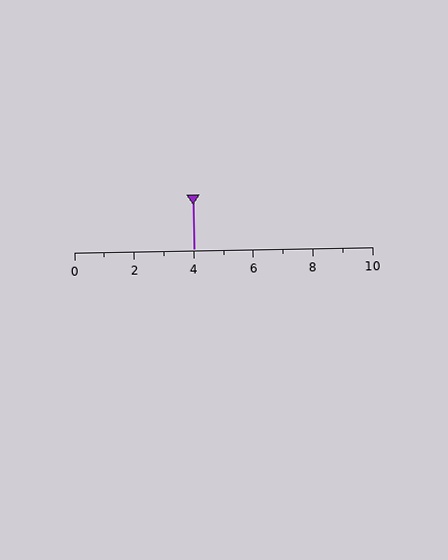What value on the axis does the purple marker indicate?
The marker indicates approximately 4.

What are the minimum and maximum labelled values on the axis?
The axis runs from 0 to 10.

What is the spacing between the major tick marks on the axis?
The major ticks are spaced 2 apart.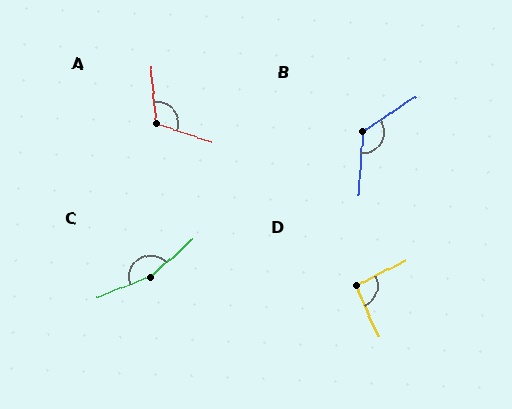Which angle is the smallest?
D, at approximately 93 degrees.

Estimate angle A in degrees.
Approximately 113 degrees.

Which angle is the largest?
C, at approximately 159 degrees.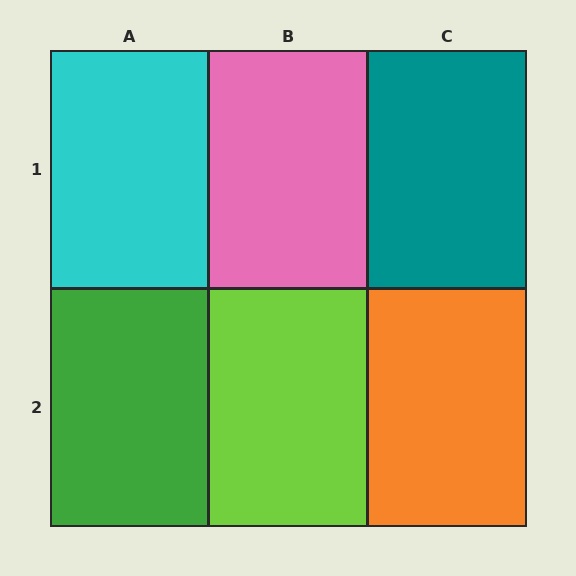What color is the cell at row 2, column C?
Orange.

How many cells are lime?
1 cell is lime.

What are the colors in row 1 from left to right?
Cyan, pink, teal.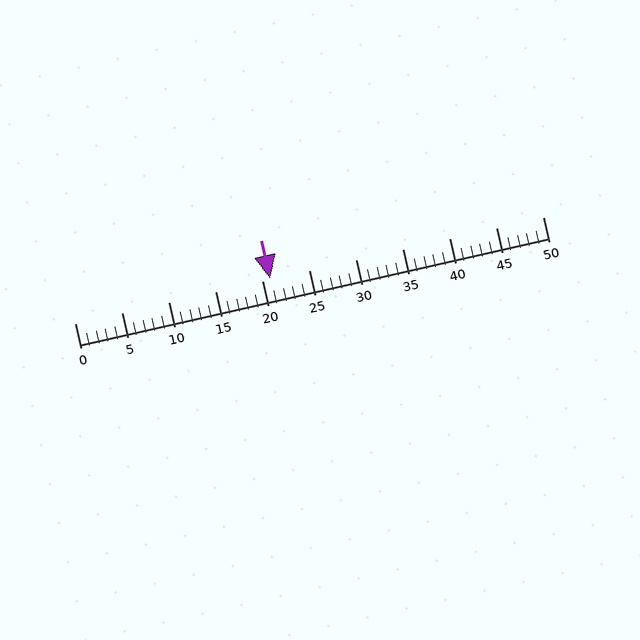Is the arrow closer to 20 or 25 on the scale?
The arrow is closer to 20.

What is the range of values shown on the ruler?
The ruler shows values from 0 to 50.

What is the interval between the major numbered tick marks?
The major tick marks are spaced 5 units apart.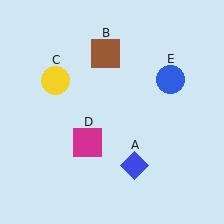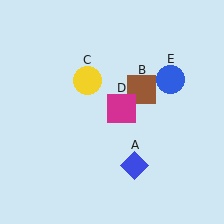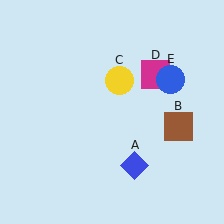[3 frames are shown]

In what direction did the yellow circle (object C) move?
The yellow circle (object C) moved right.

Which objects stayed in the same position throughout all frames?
Blue diamond (object A) and blue circle (object E) remained stationary.